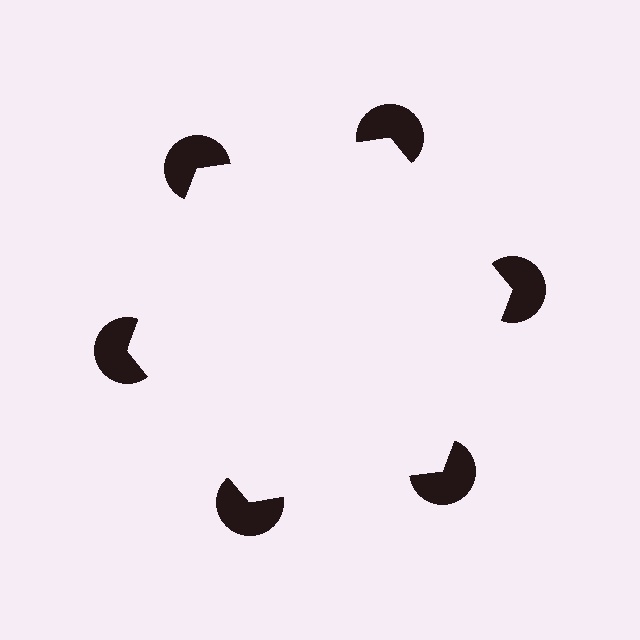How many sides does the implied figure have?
6 sides.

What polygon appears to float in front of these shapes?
An illusory hexagon — its edges are inferred from the aligned wedge cuts in the pac-man discs, not physically drawn.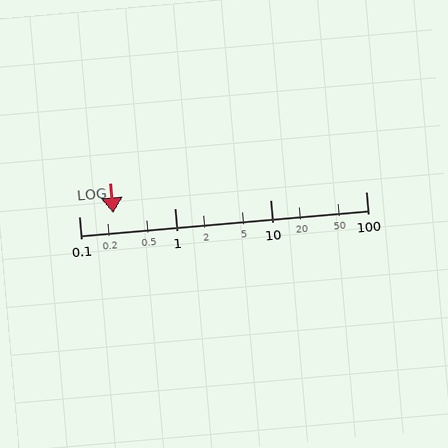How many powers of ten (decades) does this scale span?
The scale spans 3 decades, from 0.1 to 100.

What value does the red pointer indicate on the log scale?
The pointer indicates approximately 0.23.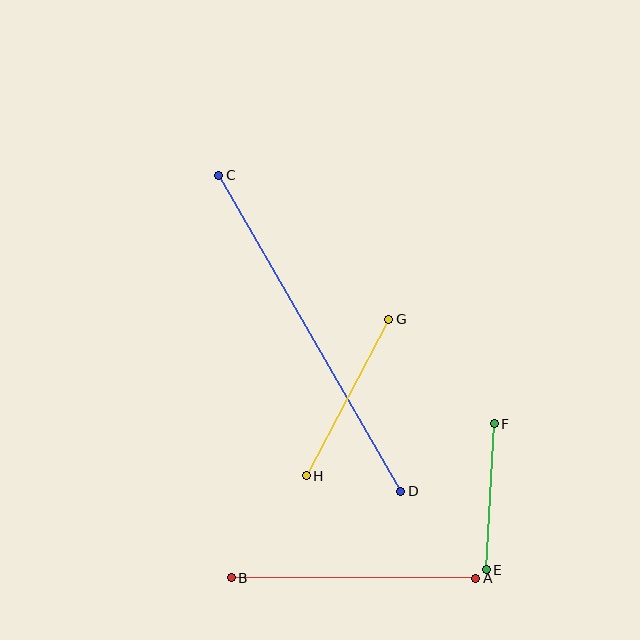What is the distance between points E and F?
The distance is approximately 146 pixels.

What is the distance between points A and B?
The distance is approximately 244 pixels.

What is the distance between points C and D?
The distance is approximately 365 pixels.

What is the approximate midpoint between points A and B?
The midpoint is at approximately (353, 578) pixels.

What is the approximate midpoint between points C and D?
The midpoint is at approximately (310, 333) pixels.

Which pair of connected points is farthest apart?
Points C and D are farthest apart.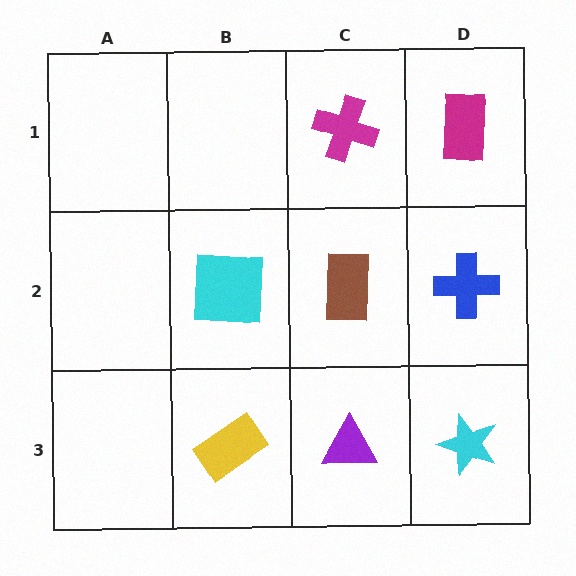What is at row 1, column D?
A magenta rectangle.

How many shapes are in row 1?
2 shapes.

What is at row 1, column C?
A magenta cross.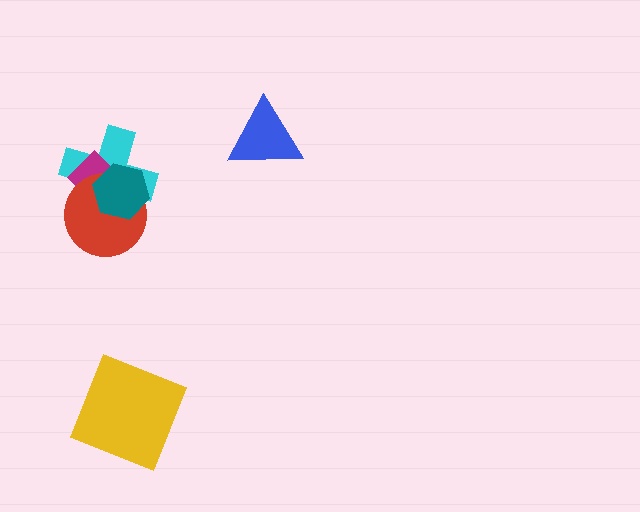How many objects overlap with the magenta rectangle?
3 objects overlap with the magenta rectangle.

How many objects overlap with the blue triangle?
0 objects overlap with the blue triangle.